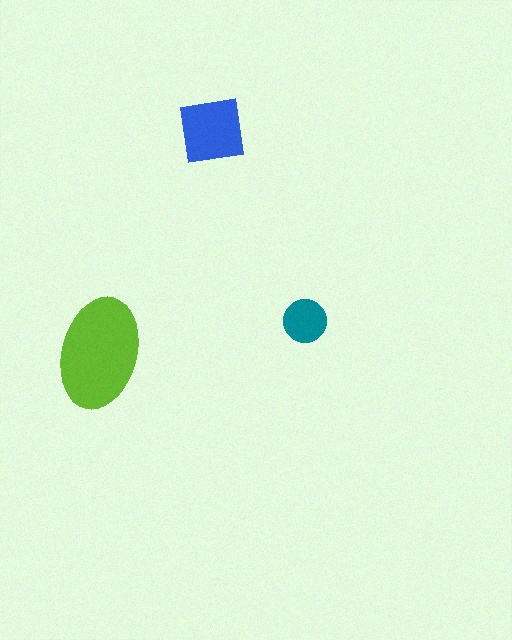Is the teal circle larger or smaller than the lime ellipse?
Smaller.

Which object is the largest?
The lime ellipse.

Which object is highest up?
The blue square is topmost.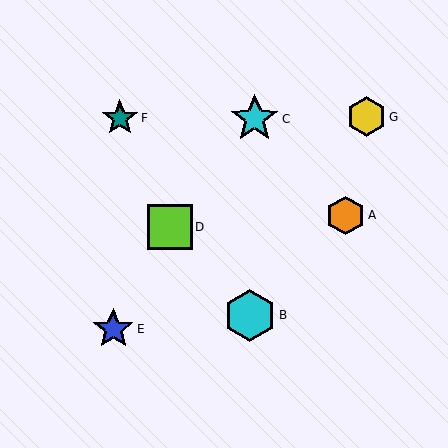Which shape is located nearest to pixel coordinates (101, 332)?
The blue star (labeled E) at (113, 329) is nearest to that location.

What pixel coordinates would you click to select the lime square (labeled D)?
Click at (170, 227) to select the lime square D.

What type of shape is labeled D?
Shape D is a lime square.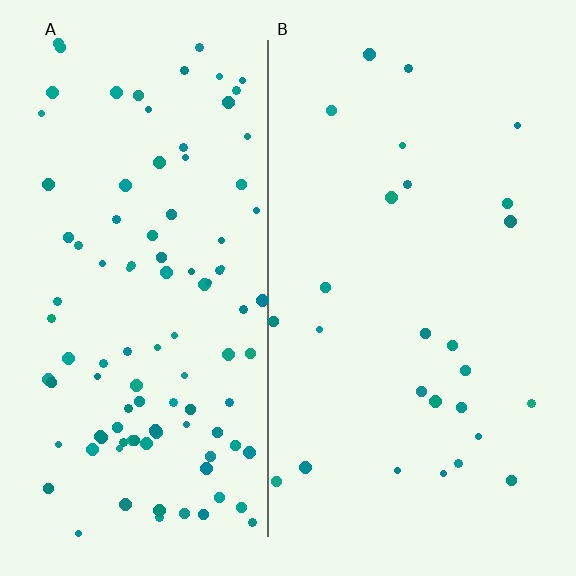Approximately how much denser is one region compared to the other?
Approximately 3.9× — region A over region B.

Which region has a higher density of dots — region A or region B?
A (the left).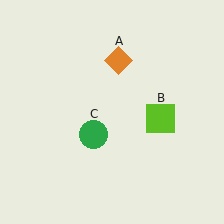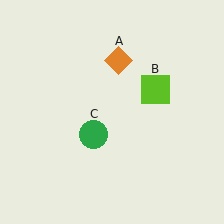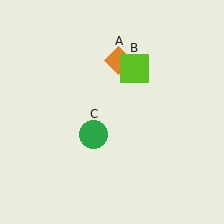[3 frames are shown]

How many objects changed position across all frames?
1 object changed position: lime square (object B).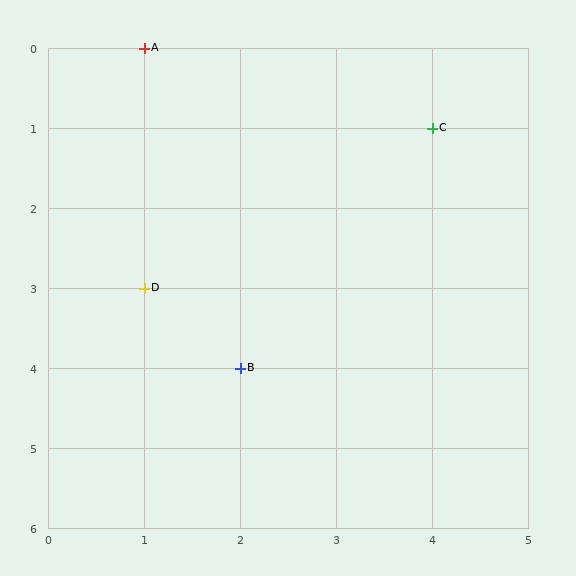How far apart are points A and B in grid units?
Points A and B are 1 column and 4 rows apart (about 4.1 grid units diagonally).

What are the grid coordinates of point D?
Point D is at grid coordinates (1, 3).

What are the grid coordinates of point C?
Point C is at grid coordinates (4, 1).